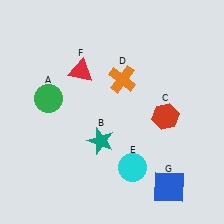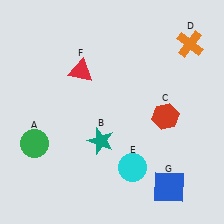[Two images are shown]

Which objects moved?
The objects that moved are: the green circle (A), the orange cross (D).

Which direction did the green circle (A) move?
The green circle (A) moved down.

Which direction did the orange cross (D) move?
The orange cross (D) moved right.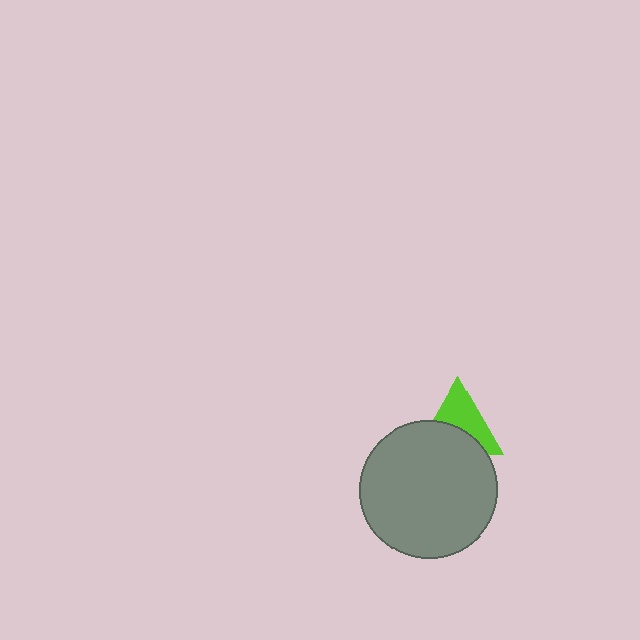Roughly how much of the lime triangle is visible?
About half of it is visible (roughly 54%).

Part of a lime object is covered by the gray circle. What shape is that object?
It is a triangle.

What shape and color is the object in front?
The object in front is a gray circle.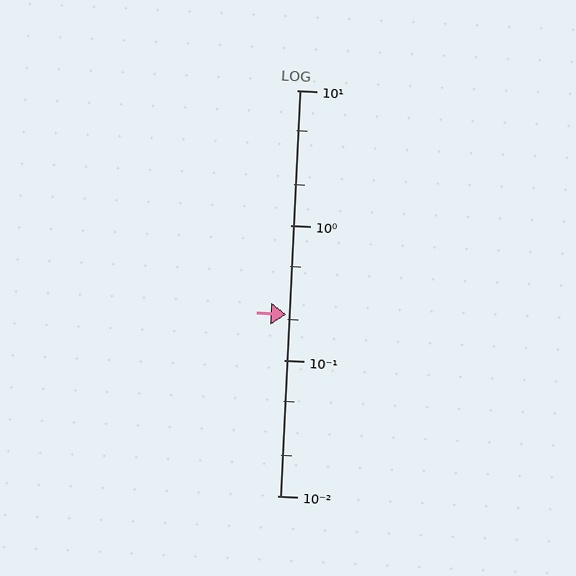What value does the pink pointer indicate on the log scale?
The pointer indicates approximately 0.22.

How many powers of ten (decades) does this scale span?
The scale spans 3 decades, from 0.01 to 10.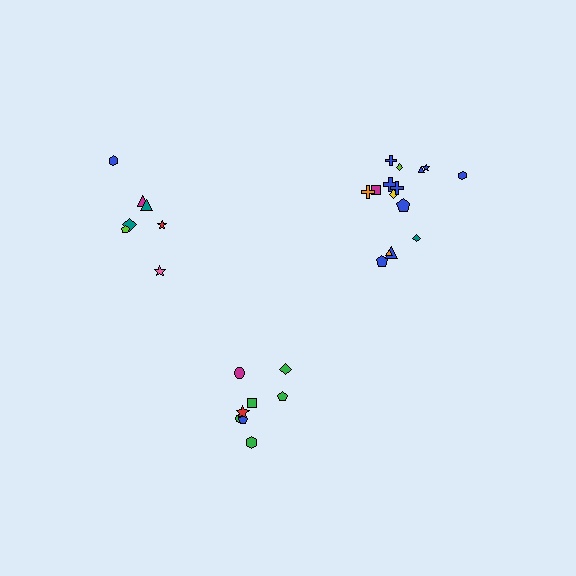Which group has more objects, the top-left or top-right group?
The top-right group.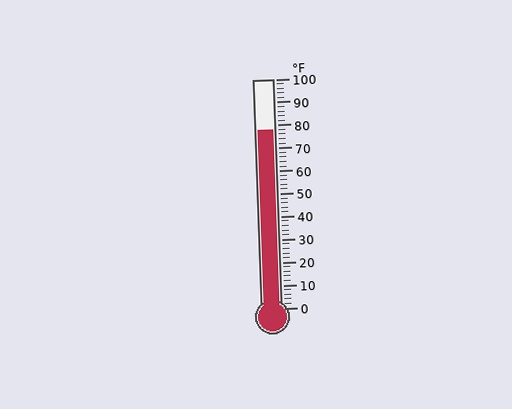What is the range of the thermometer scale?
The thermometer scale ranges from 0°F to 100°F.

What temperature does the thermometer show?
The thermometer shows approximately 78°F.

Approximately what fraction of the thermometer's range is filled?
The thermometer is filled to approximately 80% of its range.